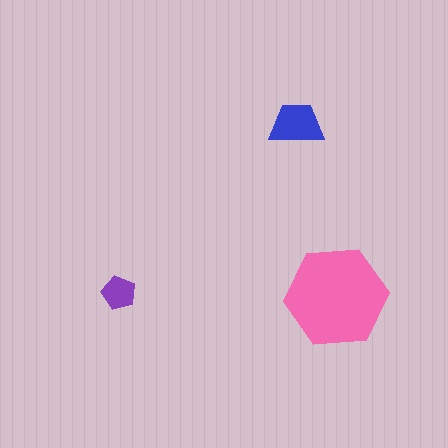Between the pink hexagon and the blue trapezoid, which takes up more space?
The pink hexagon.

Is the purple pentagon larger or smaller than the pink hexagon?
Smaller.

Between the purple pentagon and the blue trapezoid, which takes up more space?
The blue trapezoid.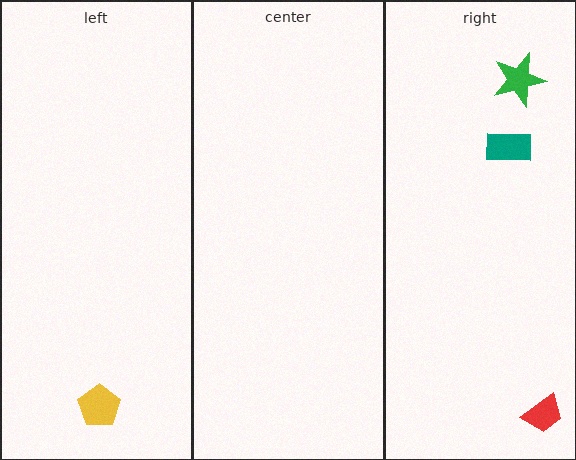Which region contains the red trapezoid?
The right region.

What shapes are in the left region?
The yellow pentagon.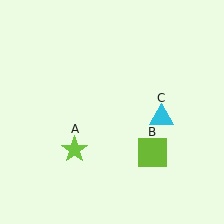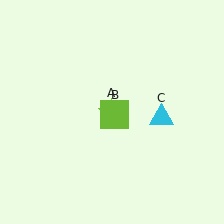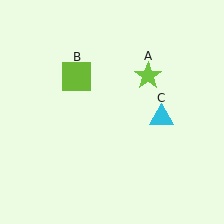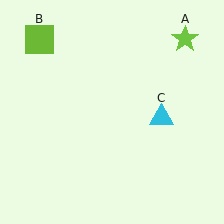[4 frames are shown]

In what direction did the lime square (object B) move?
The lime square (object B) moved up and to the left.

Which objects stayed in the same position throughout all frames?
Cyan triangle (object C) remained stationary.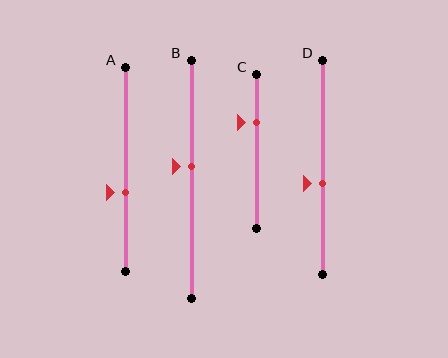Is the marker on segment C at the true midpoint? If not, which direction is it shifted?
No, the marker on segment C is shifted upward by about 19% of the segment length.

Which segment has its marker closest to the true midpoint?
Segment B has its marker closest to the true midpoint.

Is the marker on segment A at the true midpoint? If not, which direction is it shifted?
No, the marker on segment A is shifted downward by about 12% of the segment length.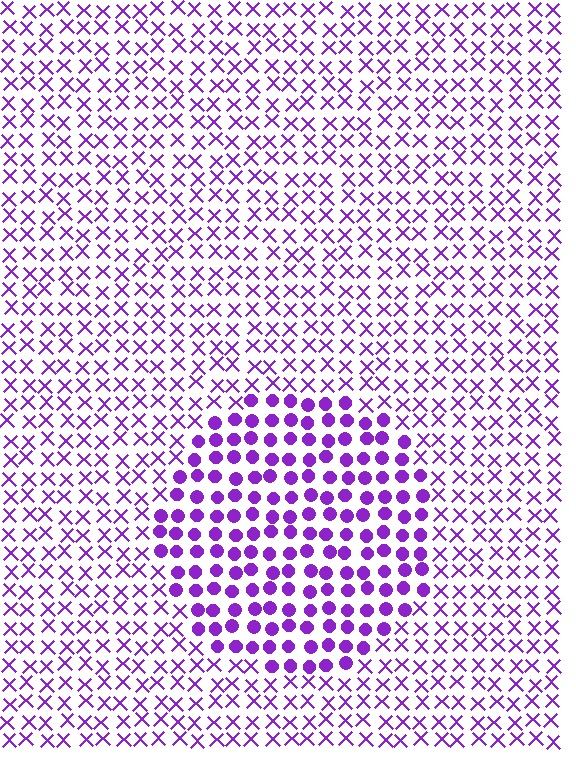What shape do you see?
I see a circle.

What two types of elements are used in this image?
The image uses circles inside the circle region and X marks outside it.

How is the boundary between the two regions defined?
The boundary is defined by a change in element shape: circles inside vs. X marks outside. All elements share the same color and spacing.